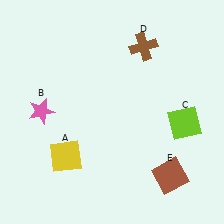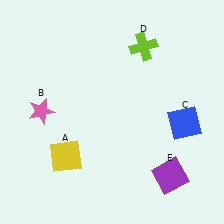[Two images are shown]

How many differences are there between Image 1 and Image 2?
There are 3 differences between the two images.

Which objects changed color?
C changed from lime to blue. D changed from brown to lime. E changed from brown to purple.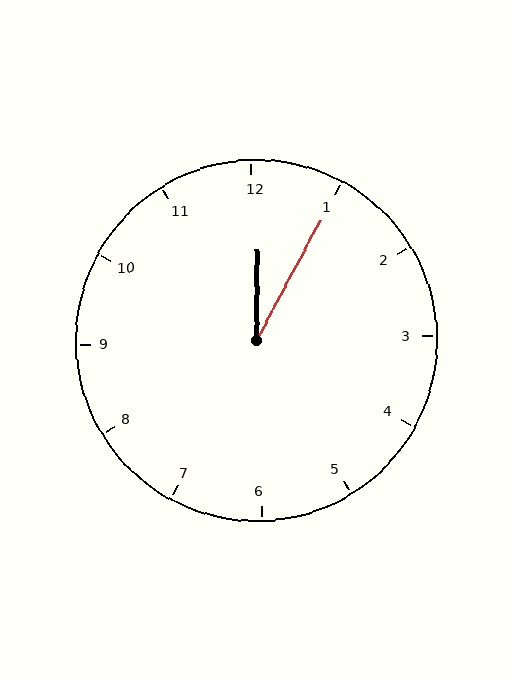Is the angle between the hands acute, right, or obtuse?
It is acute.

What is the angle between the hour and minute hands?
Approximately 28 degrees.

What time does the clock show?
12:05.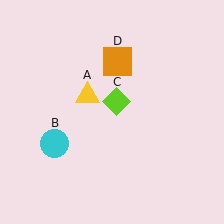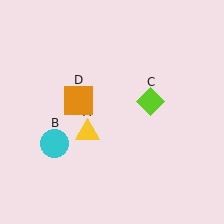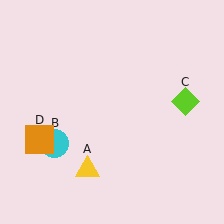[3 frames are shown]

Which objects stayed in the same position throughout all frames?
Cyan circle (object B) remained stationary.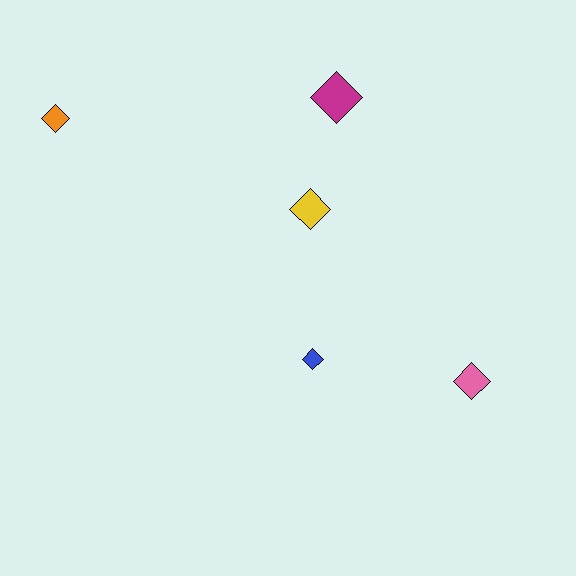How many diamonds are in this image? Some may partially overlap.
There are 5 diamonds.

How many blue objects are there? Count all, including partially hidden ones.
There is 1 blue object.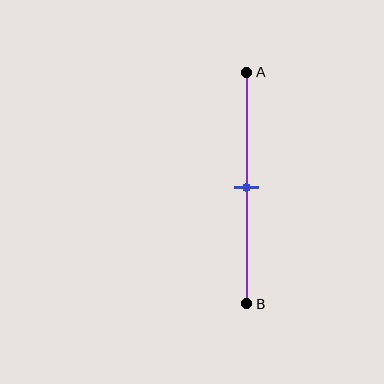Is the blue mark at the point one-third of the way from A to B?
No, the mark is at about 50% from A, not at the 33% one-third point.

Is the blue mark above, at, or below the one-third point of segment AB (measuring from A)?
The blue mark is below the one-third point of segment AB.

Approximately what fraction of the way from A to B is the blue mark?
The blue mark is approximately 50% of the way from A to B.